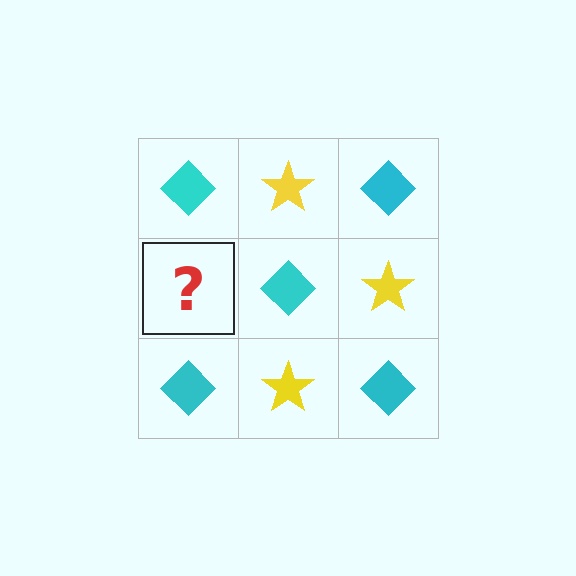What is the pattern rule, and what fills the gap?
The rule is that it alternates cyan diamond and yellow star in a checkerboard pattern. The gap should be filled with a yellow star.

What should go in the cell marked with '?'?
The missing cell should contain a yellow star.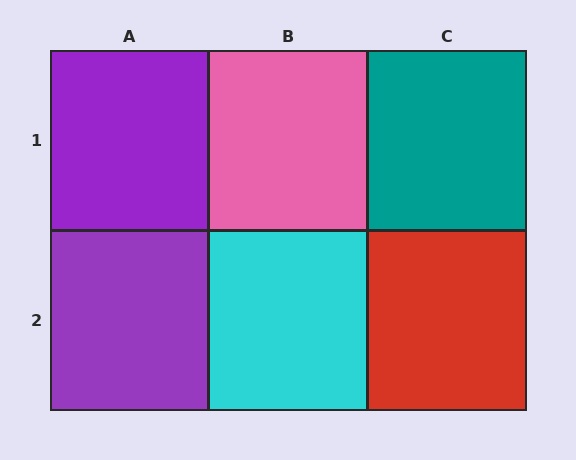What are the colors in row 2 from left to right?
Purple, cyan, red.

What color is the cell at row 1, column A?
Purple.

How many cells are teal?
1 cell is teal.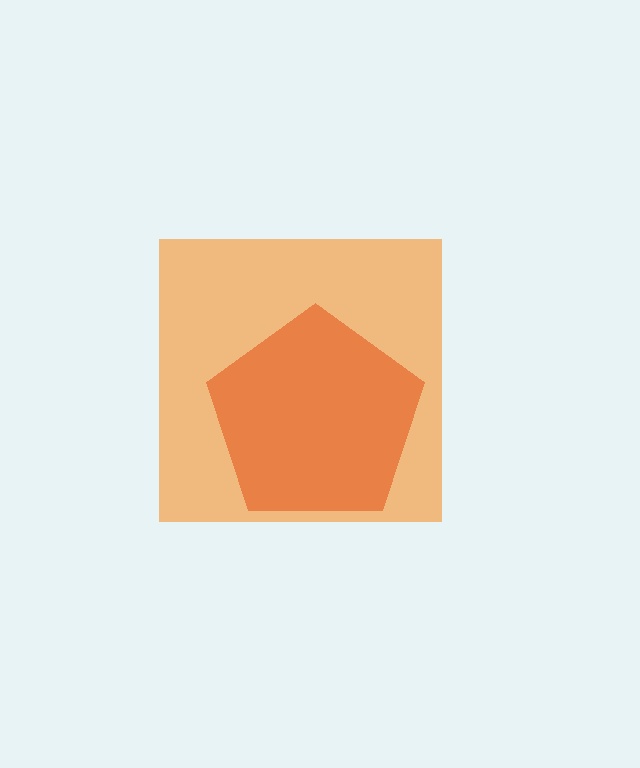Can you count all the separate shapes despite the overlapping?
Yes, there are 2 separate shapes.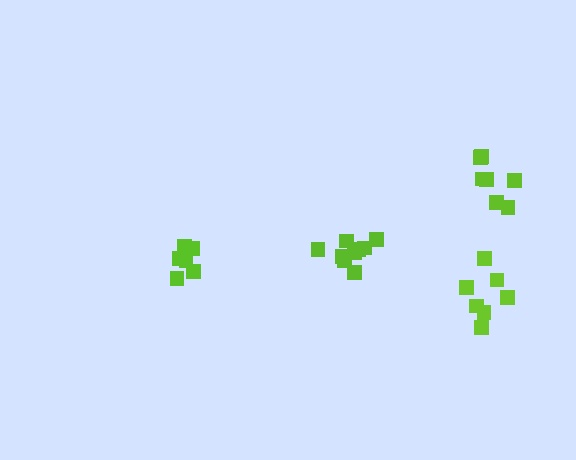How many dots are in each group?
Group 1: 9 dots, Group 2: 7 dots, Group 3: 7 dots, Group 4: 6 dots (29 total).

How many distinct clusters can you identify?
There are 4 distinct clusters.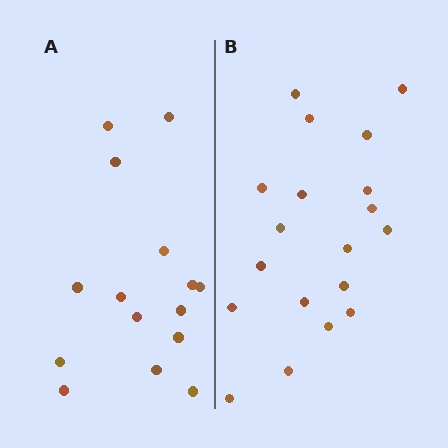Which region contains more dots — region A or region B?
Region B (the right region) has more dots.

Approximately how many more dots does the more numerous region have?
Region B has about 4 more dots than region A.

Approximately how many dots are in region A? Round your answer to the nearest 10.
About 20 dots. (The exact count is 15, which rounds to 20.)